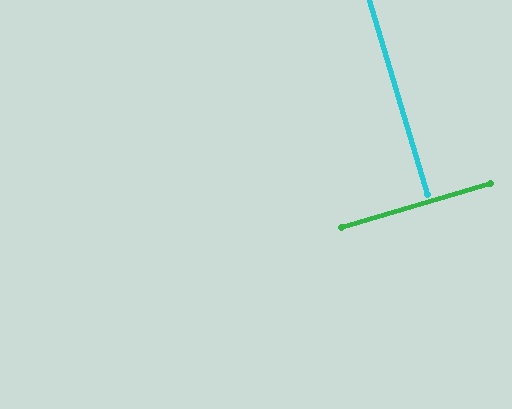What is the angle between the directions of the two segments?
Approximately 90 degrees.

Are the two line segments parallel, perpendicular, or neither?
Perpendicular — they meet at approximately 90°.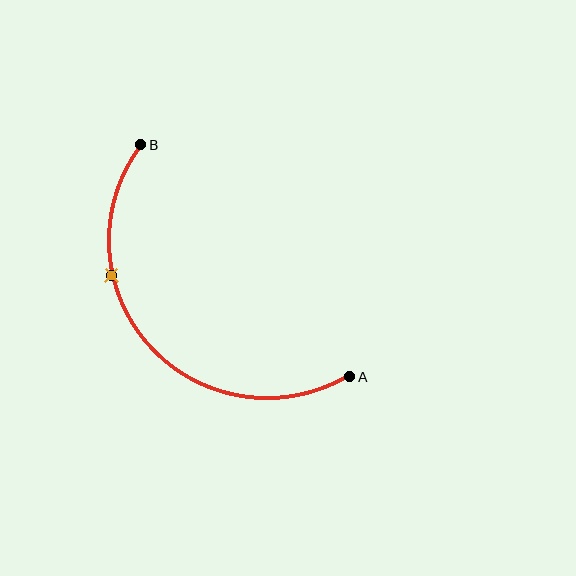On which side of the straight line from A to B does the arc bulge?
The arc bulges below and to the left of the straight line connecting A and B.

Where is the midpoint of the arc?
The arc midpoint is the point on the curve farthest from the straight line joining A and B. It sits below and to the left of that line.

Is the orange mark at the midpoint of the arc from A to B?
No. The orange mark lies on the arc but is closer to endpoint B. The arc midpoint would be at the point on the curve equidistant along the arc from both A and B.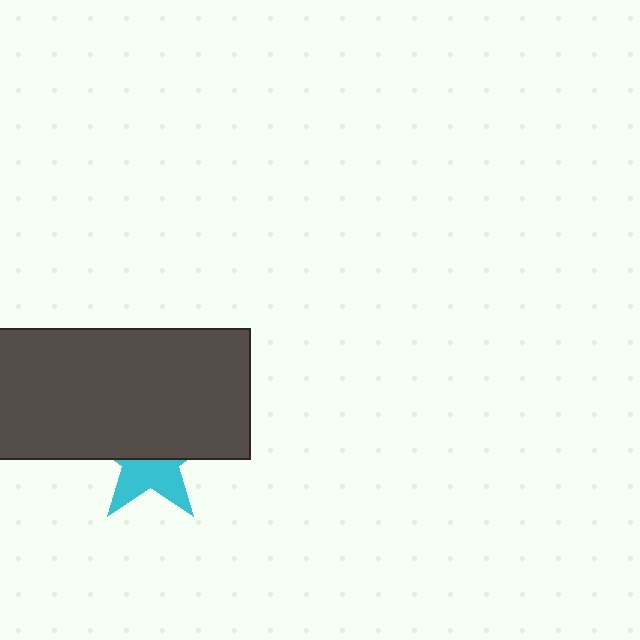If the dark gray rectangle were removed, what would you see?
You would see the complete cyan star.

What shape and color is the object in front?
The object in front is a dark gray rectangle.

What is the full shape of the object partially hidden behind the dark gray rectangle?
The partially hidden object is a cyan star.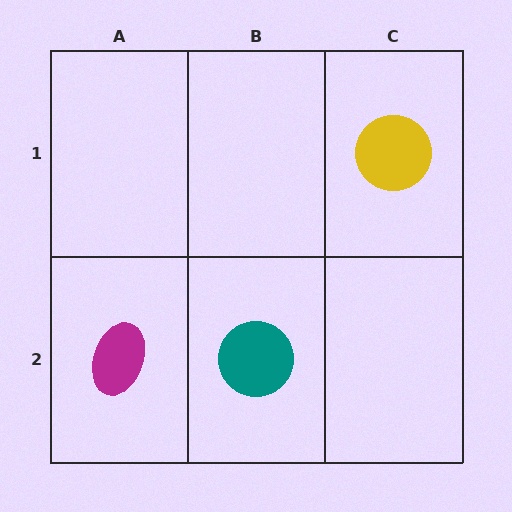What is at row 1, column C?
A yellow circle.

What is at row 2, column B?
A teal circle.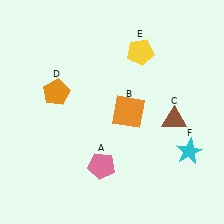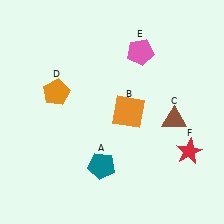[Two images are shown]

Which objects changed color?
A changed from pink to teal. E changed from yellow to pink. F changed from cyan to red.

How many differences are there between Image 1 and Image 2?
There are 3 differences between the two images.